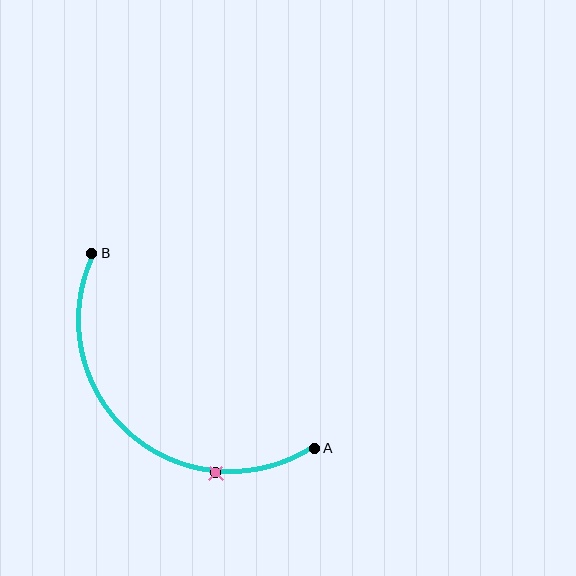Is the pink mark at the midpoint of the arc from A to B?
No. The pink mark lies on the arc but is closer to endpoint A. The arc midpoint would be at the point on the curve equidistant along the arc from both A and B.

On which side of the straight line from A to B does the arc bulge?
The arc bulges below and to the left of the straight line connecting A and B.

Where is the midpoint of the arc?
The arc midpoint is the point on the curve farthest from the straight line joining A and B. It sits below and to the left of that line.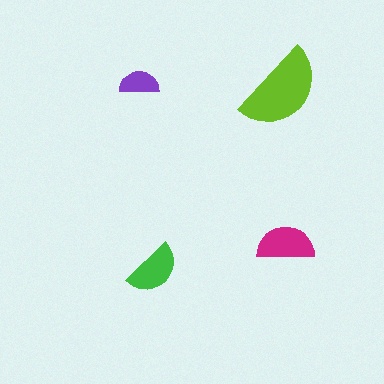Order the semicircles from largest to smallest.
the lime one, the magenta one, the green one, the purple one.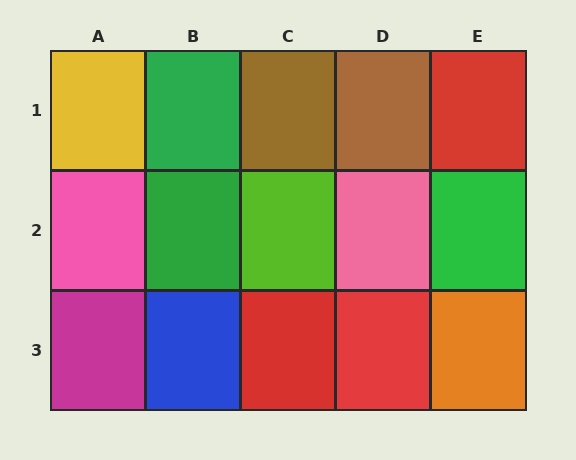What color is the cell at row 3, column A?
Magenta.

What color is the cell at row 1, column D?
Brown.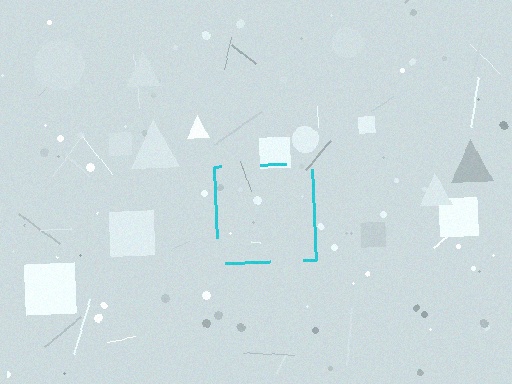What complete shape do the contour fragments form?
The contour fragments form a square.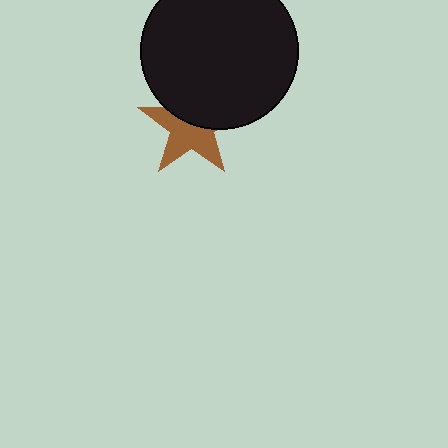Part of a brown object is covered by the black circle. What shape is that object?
It is a star.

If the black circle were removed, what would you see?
You would see the complete brown star.